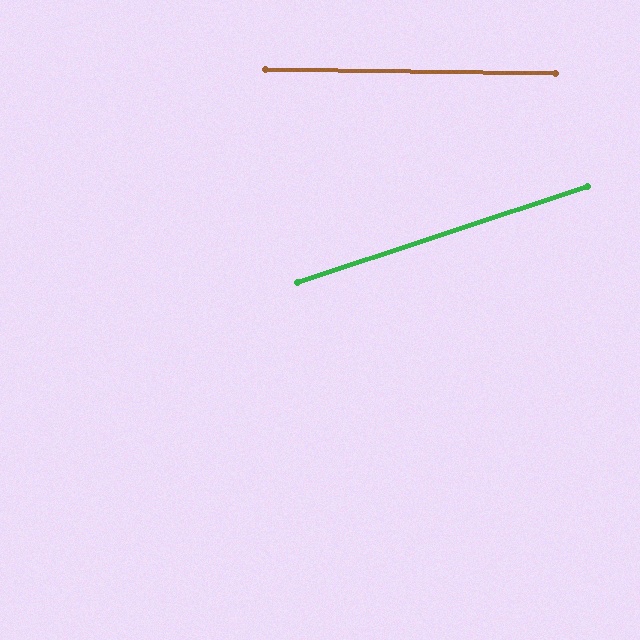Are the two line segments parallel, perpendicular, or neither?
Neither parallel nor perpendicular — they differ by about 19°.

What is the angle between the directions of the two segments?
Approximately 19 degrees.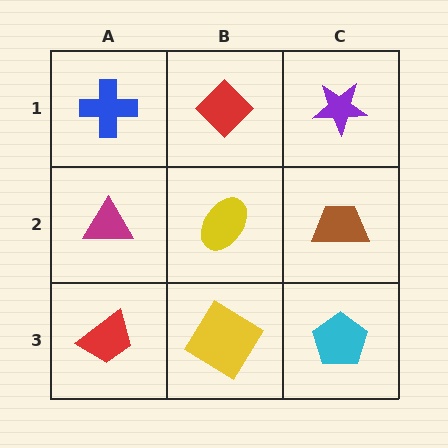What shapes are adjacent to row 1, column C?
A brown trapezoid (row 2, column C), a red diamond (row 1, column B).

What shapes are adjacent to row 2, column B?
A red diamond (row 1, column B), a yellow diamond (row 3, column B), a magenta triangle (row 2, column A), a brown trapezoid (row 2, column C).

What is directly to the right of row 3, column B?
A cyan pentagon.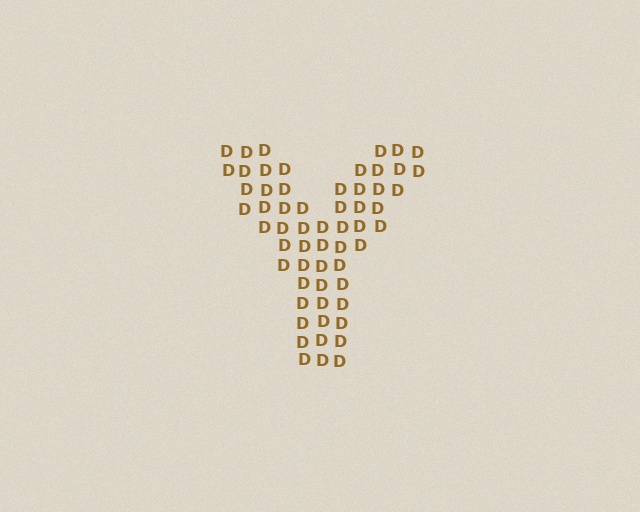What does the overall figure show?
The overall figure shows the letter Y.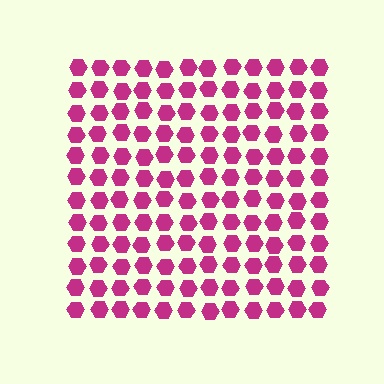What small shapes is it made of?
It is made of small hexagons.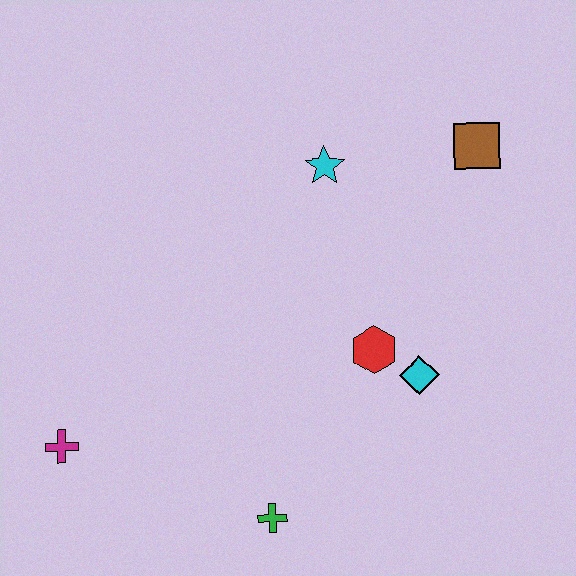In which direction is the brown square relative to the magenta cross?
The brown square is to the right of the magenta cross.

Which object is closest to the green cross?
The red hexagon is closest to the green cross.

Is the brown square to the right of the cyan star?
Yes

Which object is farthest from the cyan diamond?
The magenta cross is farthest from the cyan diamond.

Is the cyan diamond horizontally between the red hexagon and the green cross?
No